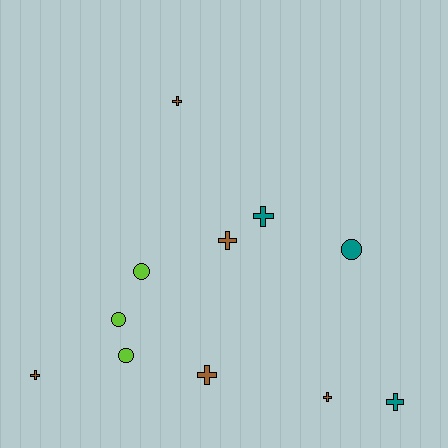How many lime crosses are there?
There are no lime crosses.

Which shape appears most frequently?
Cross, with 7 objects.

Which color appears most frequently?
Brown, with 5 objects.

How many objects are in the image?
There are 11 objects.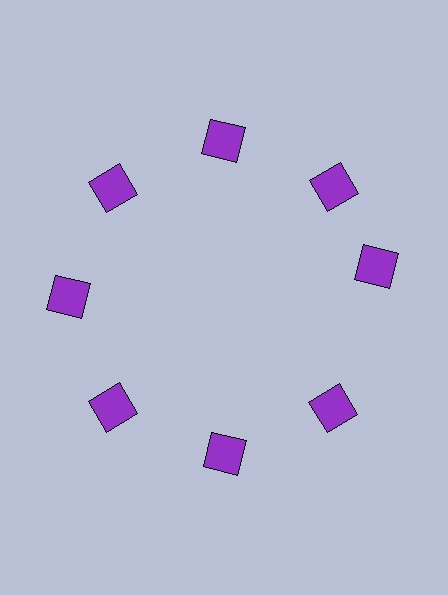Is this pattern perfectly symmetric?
No. The 8 purple squares are arranged in a ring, but one element near the 3 o'clock position is rotated out of alignment along the ring, breaking the 8-fold rotational symmetry.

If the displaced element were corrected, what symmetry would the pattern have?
It would have 8-fold rotational symmetry — the pattern would map onto itself every 45 degrees.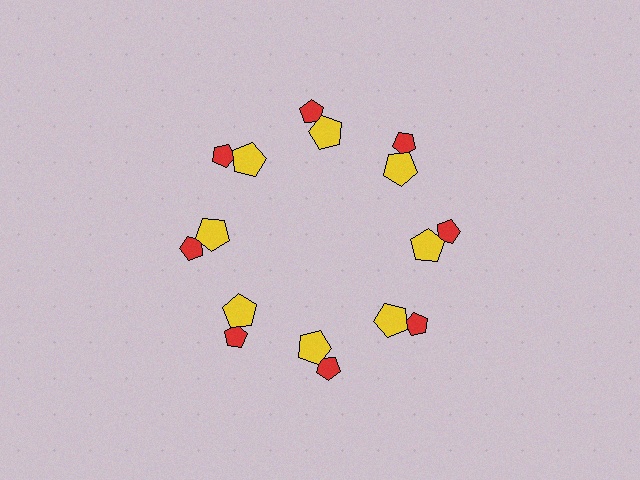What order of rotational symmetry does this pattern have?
This pattern has 8-fold rotational symmetry.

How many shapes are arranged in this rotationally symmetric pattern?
There are 16 shapes, arranged in 8 groups of 2.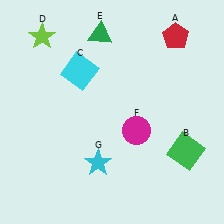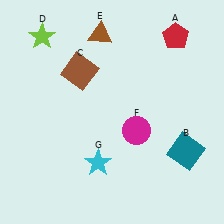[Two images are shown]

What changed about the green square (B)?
In Image 1, B is green. In Image 2, it changed to teal.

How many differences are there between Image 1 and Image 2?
There are 3 differences between the two images.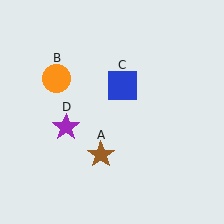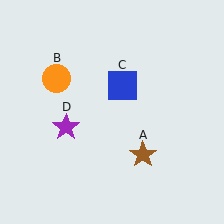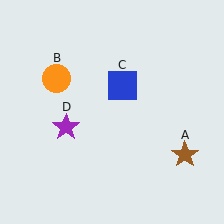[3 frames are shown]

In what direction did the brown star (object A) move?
The brown star (object A) moved right.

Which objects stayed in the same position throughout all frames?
Orange circle (object B) and blue square (object C) and purple star (object D) remained stationary.